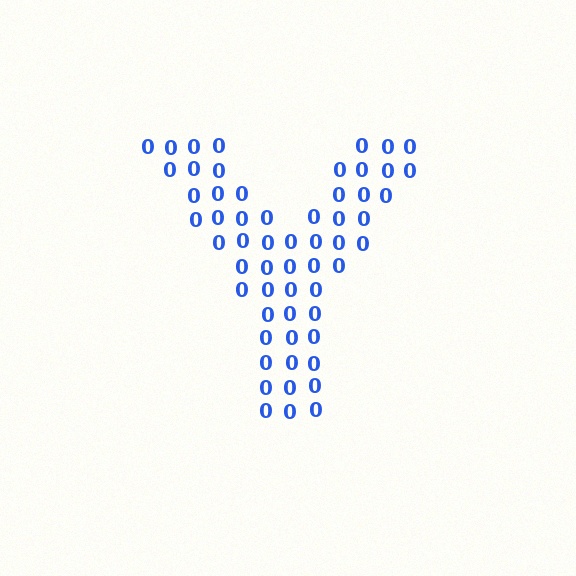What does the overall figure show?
The overall figure shows the letter Y.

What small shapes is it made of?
It is made of small digit 0's.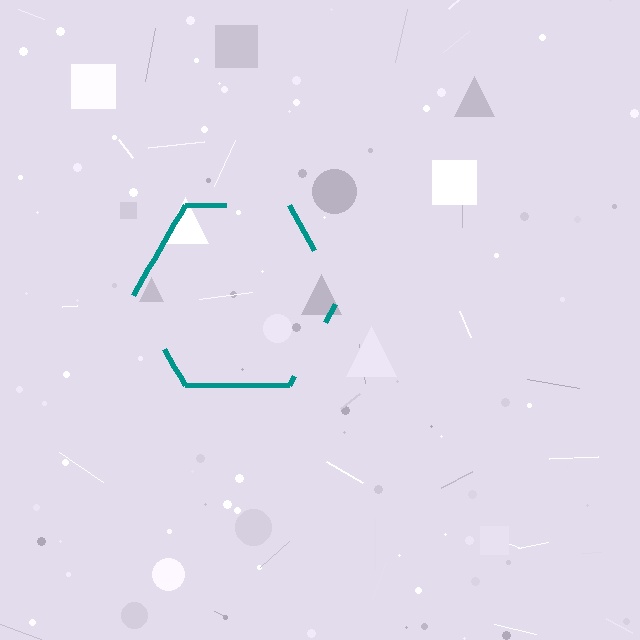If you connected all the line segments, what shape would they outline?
They would outline a hexagon.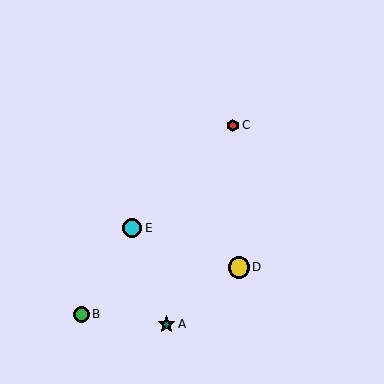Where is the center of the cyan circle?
The center of the cyan circle is at (132, 228).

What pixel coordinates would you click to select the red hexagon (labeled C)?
Click at (233, 125) to select the red hexagon C.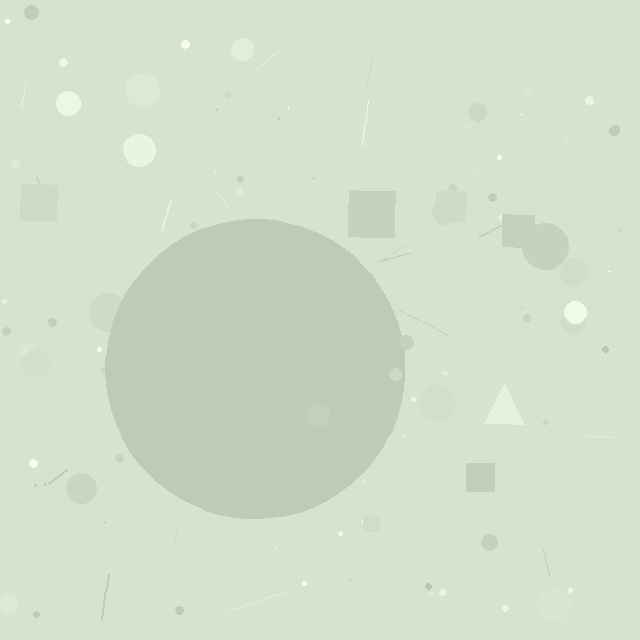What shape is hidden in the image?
A circle is hidden in the image.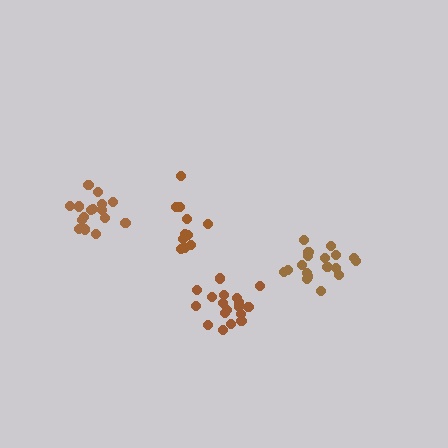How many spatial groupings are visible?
There are 4 spatial groupings.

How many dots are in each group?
Group 1: 18 dots, Group 2: 12 dots, Group 3: 18 dots, Group 4: 16 dots (64 total).